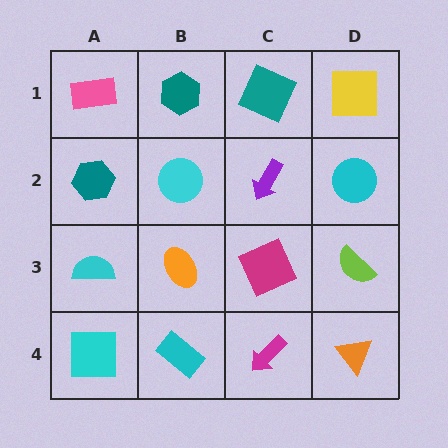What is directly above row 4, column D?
A lime semicircle.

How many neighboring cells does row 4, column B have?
3.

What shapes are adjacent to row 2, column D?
A yellow square (row 1, column D), a lime semicircle (row 3, column D), a purple arrow (row 2, column C).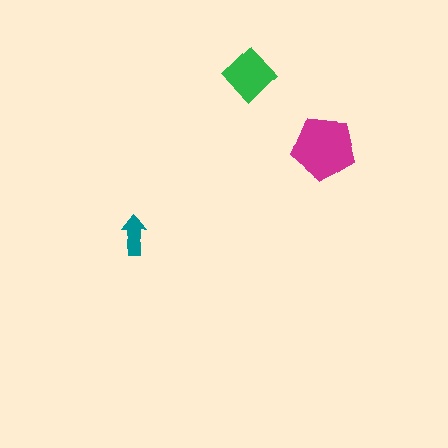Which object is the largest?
The magenta pentagon.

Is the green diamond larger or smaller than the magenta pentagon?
Smaller.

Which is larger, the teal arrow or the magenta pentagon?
The magenta pentagon.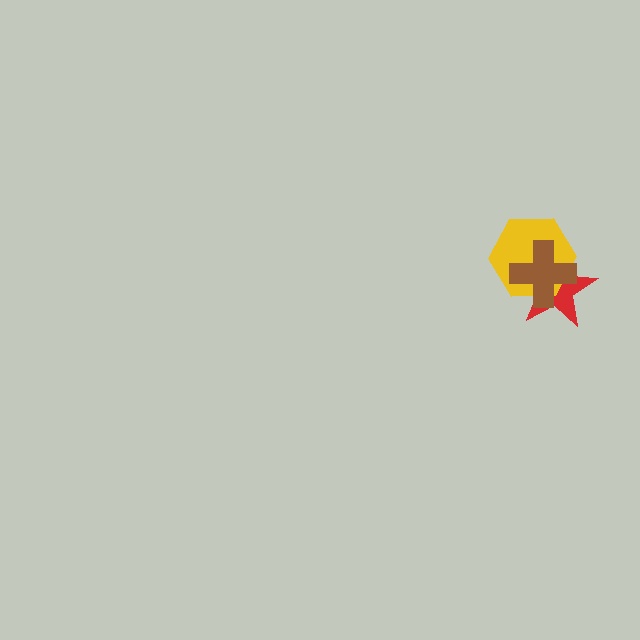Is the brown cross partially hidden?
No, no other shape covers it.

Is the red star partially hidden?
Yes, it is partially covered by another shape.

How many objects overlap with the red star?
2 objects overlap with the red star.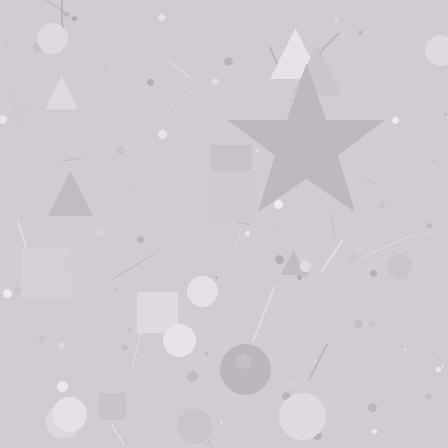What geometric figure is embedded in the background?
A star is embedded in the background.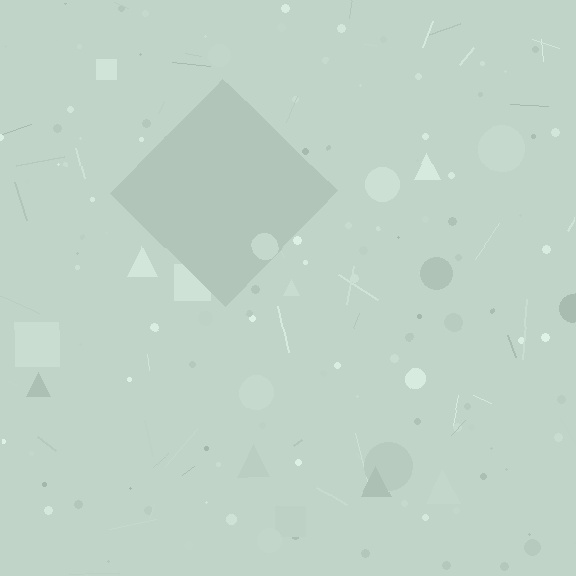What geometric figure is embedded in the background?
A diamond is embedded in the background.